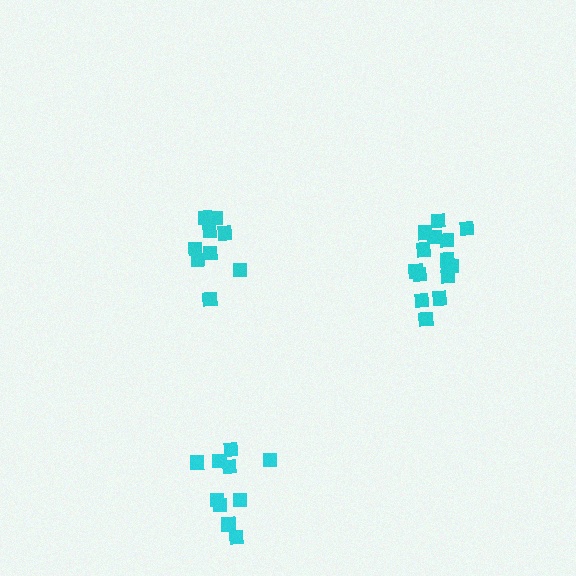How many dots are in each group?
Group 1: 15 dots, Group 2: 9 dots, Group 3: 10 dots (34 total).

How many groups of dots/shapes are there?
There are 3 groups.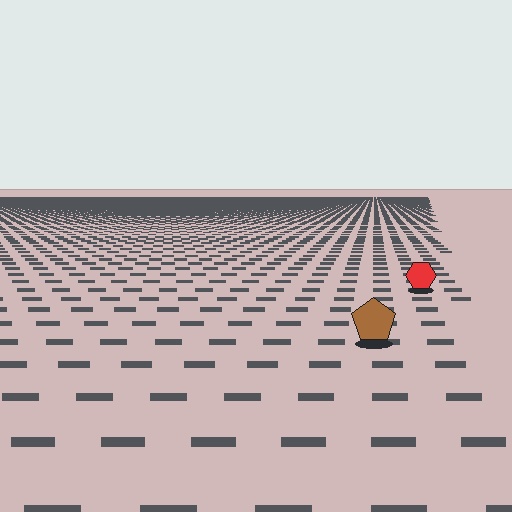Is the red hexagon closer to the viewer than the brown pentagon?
No. The brown pentagon is closer — you can tell from the texture gradient: the ground texture is coarser near it.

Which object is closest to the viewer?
The brown pentagon is closest. The texture marks near it are larger and more spread out.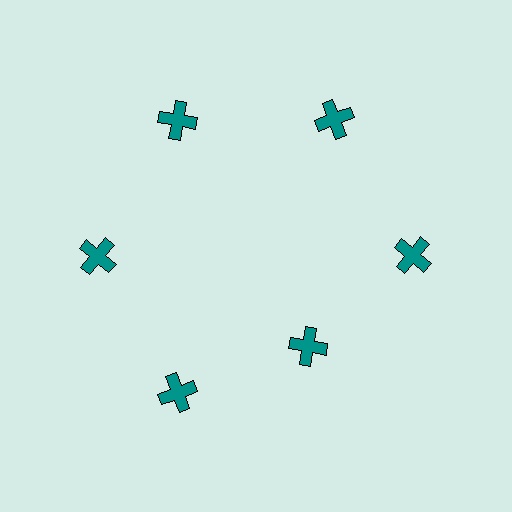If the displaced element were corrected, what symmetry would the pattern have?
It would have 6-fold rotational symmetry — the pattern would map onto itself every 60 degrees.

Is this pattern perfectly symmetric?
No. The 6 teal crosses are arranged in a ring, but one element near the 5 o'clock position is pulled inward toward the center, breaking the 6-fold rotational symmetry.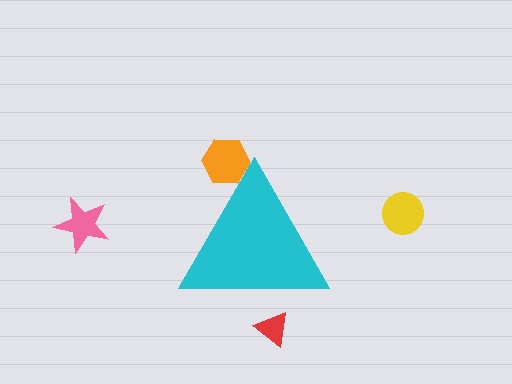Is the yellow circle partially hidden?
No, the yellow circle is fully visible.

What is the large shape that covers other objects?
A cyan triangle.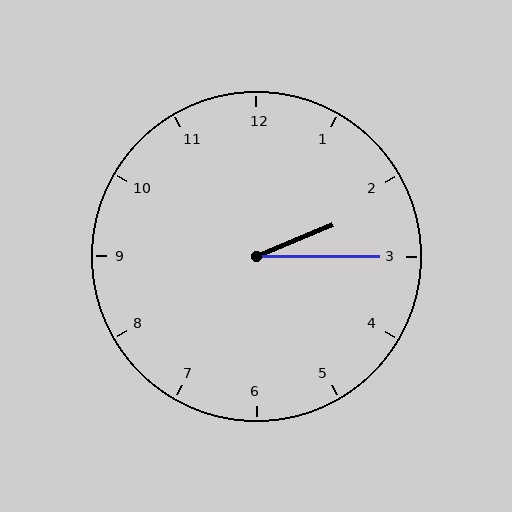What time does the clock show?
2:15.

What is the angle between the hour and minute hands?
Approximately 22 degrees.